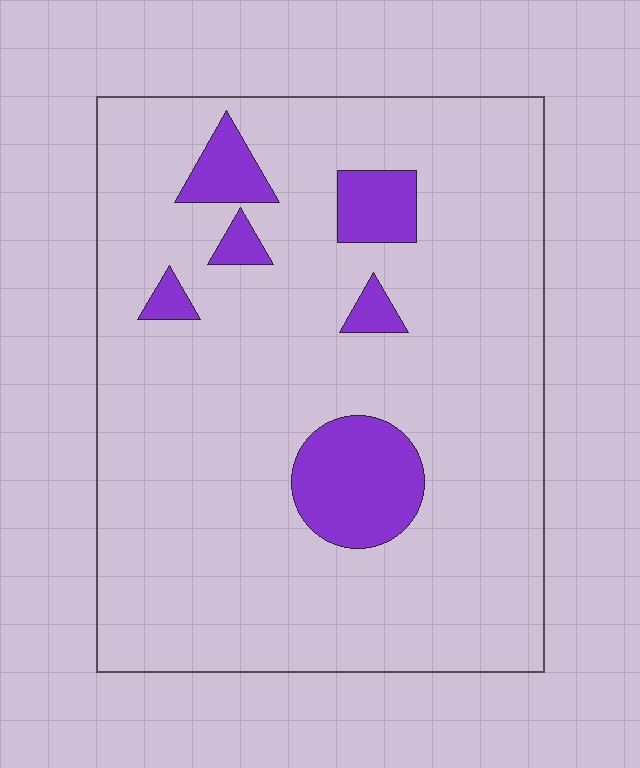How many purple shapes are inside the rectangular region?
6.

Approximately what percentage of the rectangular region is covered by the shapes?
Approximately 10%.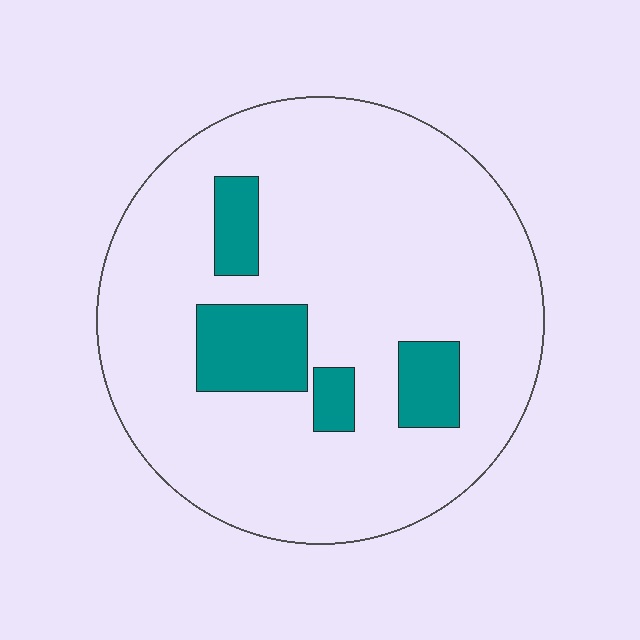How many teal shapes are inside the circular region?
4.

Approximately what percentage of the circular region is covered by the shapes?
Approximately 15%.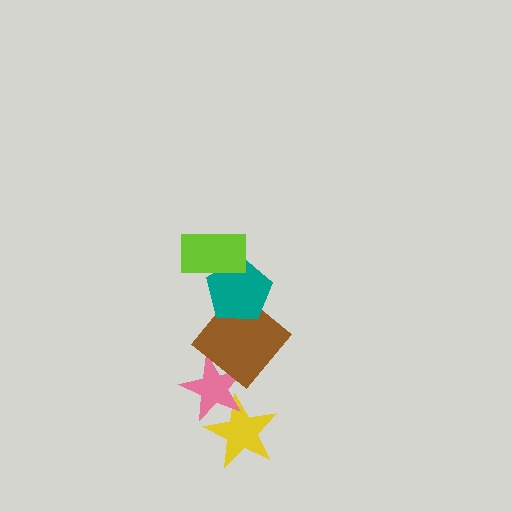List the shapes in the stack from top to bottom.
From top to bottom: the lime rectangle, the teal pentagon, the brown diamond, the pink star, the yellow star.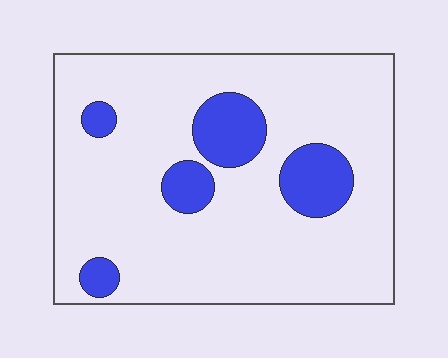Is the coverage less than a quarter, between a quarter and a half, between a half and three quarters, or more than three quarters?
Less than a quarter.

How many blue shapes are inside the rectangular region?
5.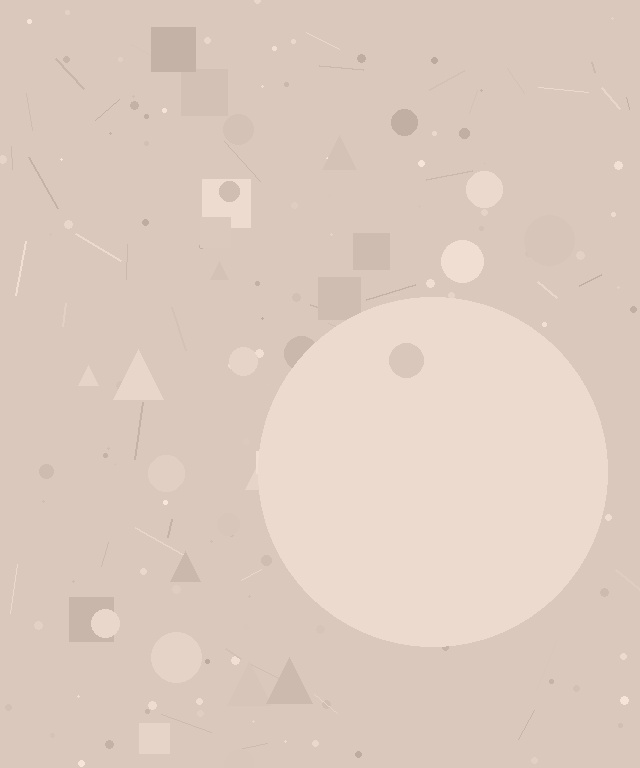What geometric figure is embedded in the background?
A circle is embedded in the background.